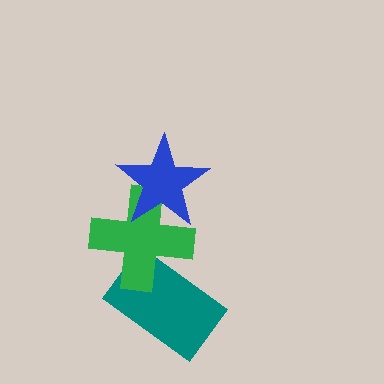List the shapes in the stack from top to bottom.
From top to bottom: the blue star, the green cross, the teal rectangle.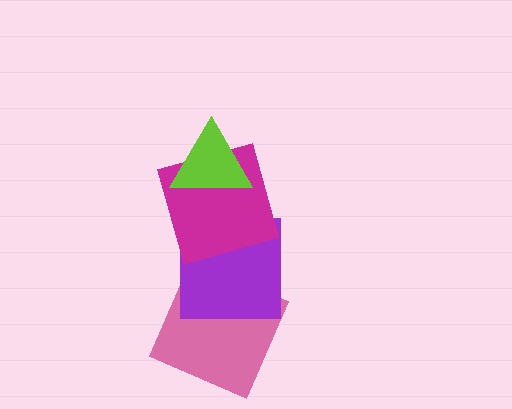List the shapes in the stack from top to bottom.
From top to bottom: the lime triangle, the magenta square, the purple square, the pink square.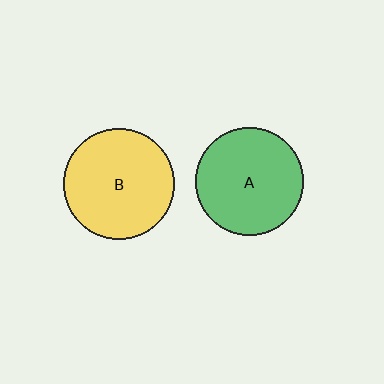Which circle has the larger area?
Circle B (yellow).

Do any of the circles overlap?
No, none of the circles overlap.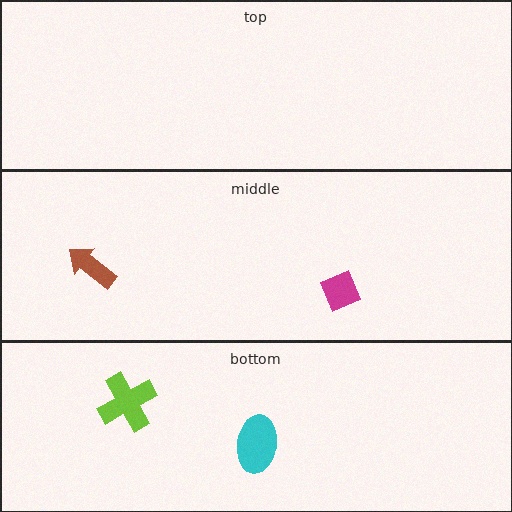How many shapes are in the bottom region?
2.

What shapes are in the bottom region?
The cyan ellipse, the lime cross.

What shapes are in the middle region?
The brown arrow, the magenta diamond.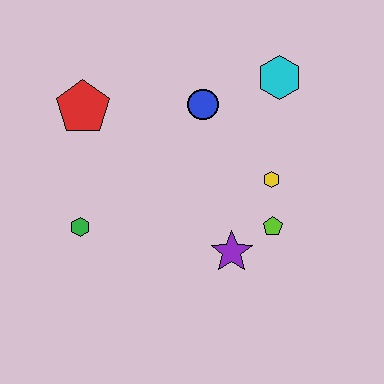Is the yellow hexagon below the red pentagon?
Yes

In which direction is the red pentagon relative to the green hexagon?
The red pentagon is above the green hexagon.